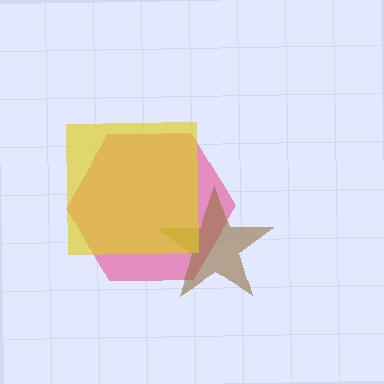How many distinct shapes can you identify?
There are 3 distinct shapes: a pink hexagon, a brown star, a yellow square.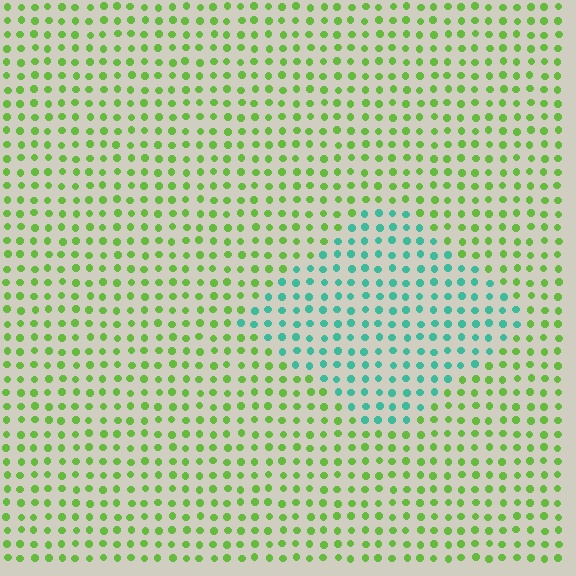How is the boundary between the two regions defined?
The boundary is defined purely by a slight shift in hue (about 62 degrees). Spacing, size, and orientation are identical on both sides.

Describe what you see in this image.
The image is filled with small lime elements in a uniform arrangement. A diamond-shaped region is visible where the elements are tinted to a slightly different hue, forming a subtle color boundary.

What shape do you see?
I see a diamond.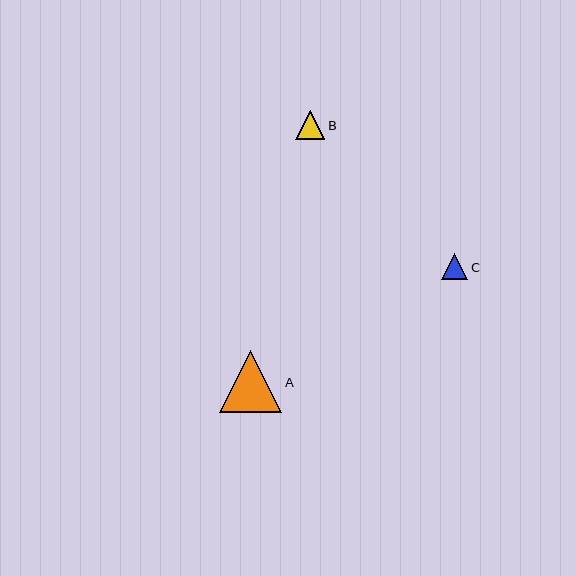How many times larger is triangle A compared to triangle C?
Triangle A is approximately 2.4 times the size of triangle C.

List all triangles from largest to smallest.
From largest to smallest: A, B, C.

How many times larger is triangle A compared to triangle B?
Triangle A is approximately 2.1 times the size of triangle B.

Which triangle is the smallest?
Triangle C is the smallest with a size of approximately 26 pixels.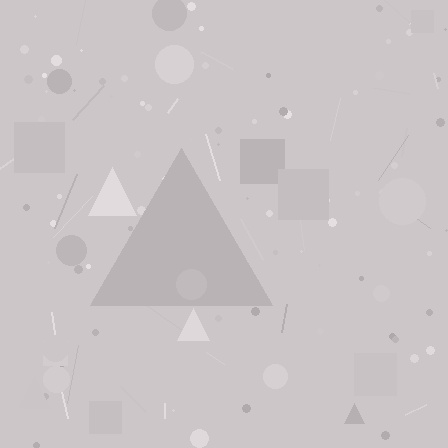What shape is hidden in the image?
A triangle is hidden in the image.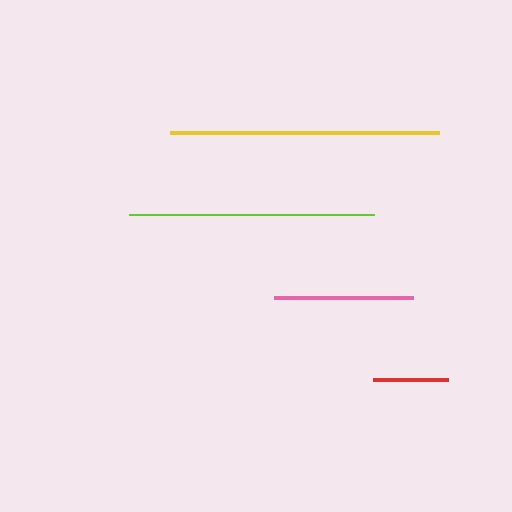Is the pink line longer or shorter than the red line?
The pink line is longer than the red line.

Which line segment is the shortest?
The red line is the shortest at approximately 75 pixels.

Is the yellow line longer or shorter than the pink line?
The yellow line is longer than the pink line.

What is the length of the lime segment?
The lime segment is approximately 244 pixels long.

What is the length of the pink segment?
The pink segment is approximately 139 pixels long.